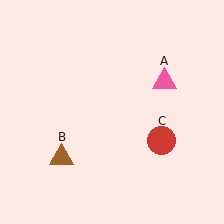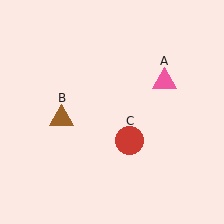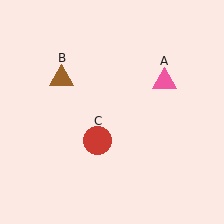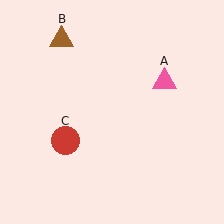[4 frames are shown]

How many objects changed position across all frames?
2 objects changed position: brown triangle (object B), red circle (object C).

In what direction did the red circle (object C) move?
The red circle (object C) moved left.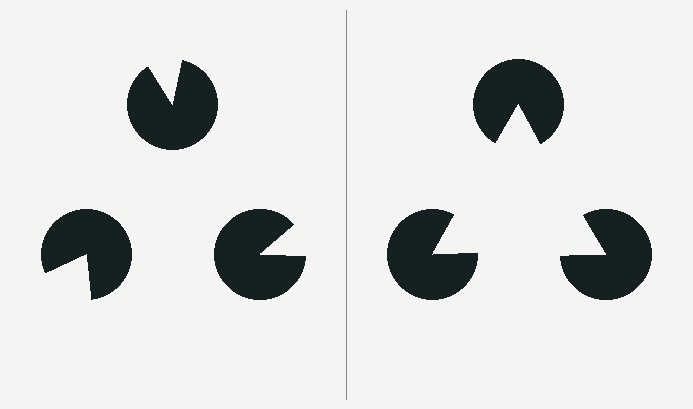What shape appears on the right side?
An illusory triangle.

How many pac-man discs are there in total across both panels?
6 — 3 on each side.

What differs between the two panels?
The pac-man discs are positioned identically on both sides; only the wedge orientations differ. On the right they align to a triangle; on the left they are misaligned.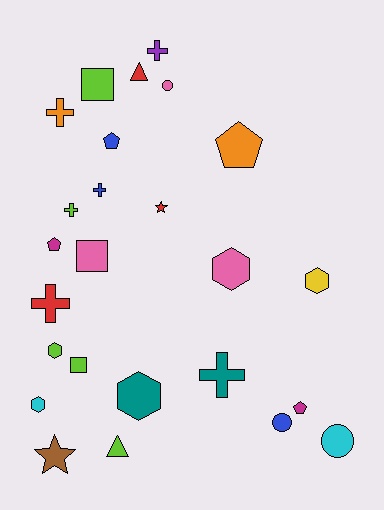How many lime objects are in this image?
There are 5 lime objects.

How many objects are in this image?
There are 25 objects.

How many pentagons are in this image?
There are 4 pentagons.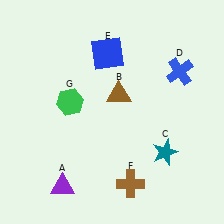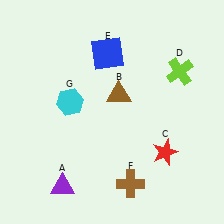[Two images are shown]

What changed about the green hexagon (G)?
In Image 1, G is green. In Image 2, it changed to cyan.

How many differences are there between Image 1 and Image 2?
There are 3 differences between the two images.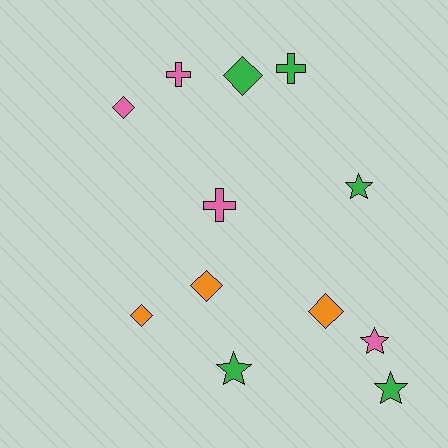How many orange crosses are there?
There are no orange crosses.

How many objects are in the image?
There are 12 objects.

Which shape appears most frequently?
Diamond, with 5 objects.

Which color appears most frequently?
Green, with 5 objects.